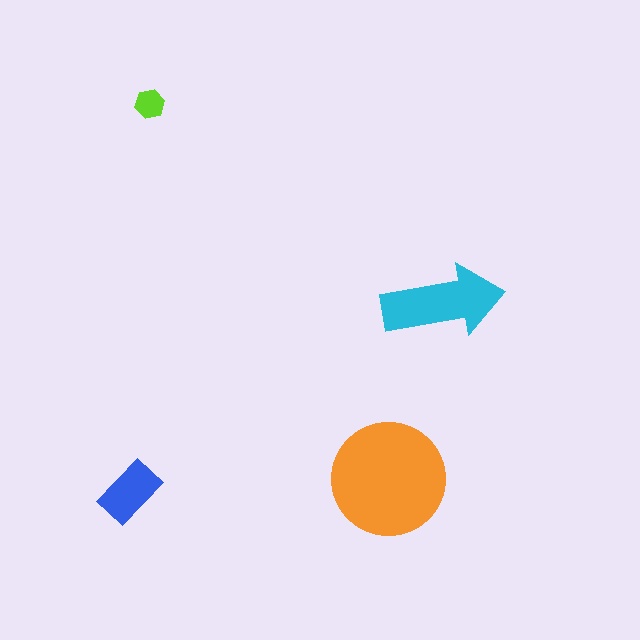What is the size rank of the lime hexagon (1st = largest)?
4th.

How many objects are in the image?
There are 4 objects in the image.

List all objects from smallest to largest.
The lime hexagon, the blue rectangle, the cyan arrow, the orange circle.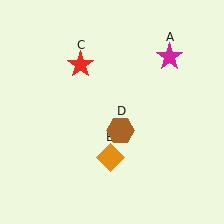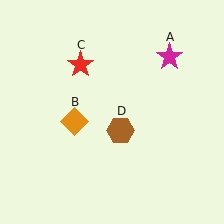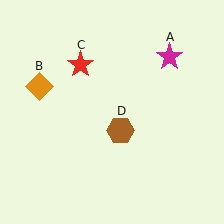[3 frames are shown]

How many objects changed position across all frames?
1 object changed position: orange diamond (object B).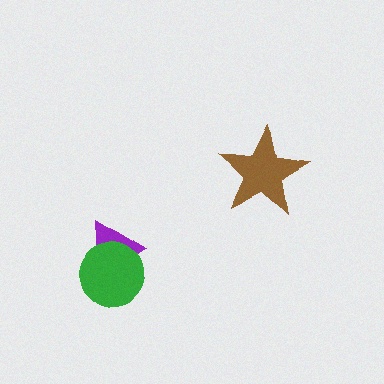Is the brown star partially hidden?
No, no other shape covers it.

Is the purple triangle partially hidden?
Yes, it is partially covered by another shape.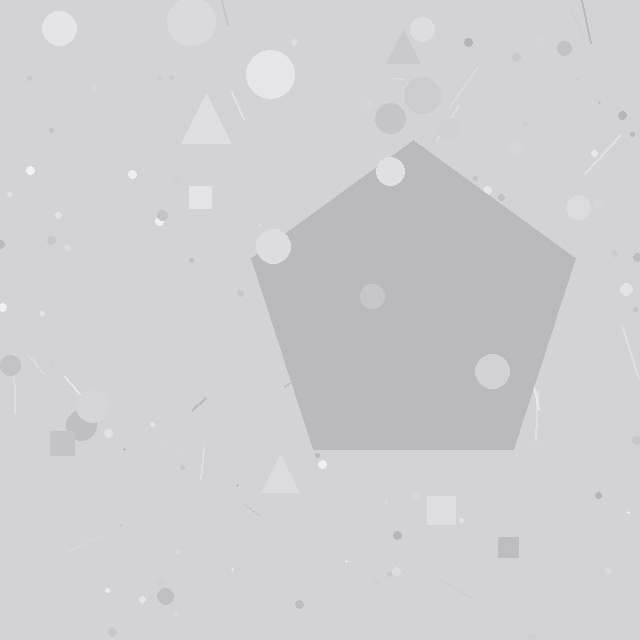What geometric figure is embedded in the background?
A pentagon is embedded in the background.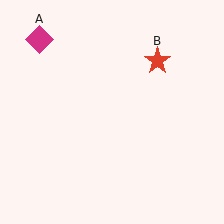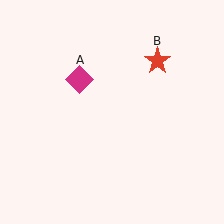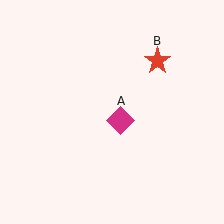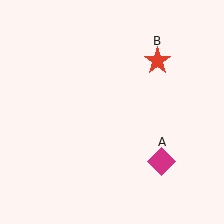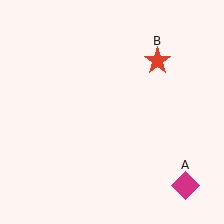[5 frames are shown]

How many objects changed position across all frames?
1 object changed position: magenta diamond (object A).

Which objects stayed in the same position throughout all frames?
Red star (object B) remained stationary.